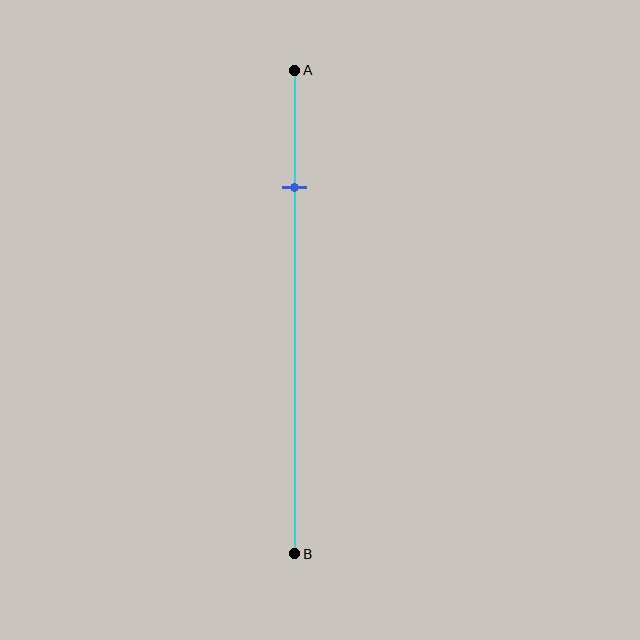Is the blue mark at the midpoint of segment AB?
No, the mark is at about 25% from A, not at the 50% midpoint.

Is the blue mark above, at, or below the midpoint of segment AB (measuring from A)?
The blue mark is above the midpoint of segment AB.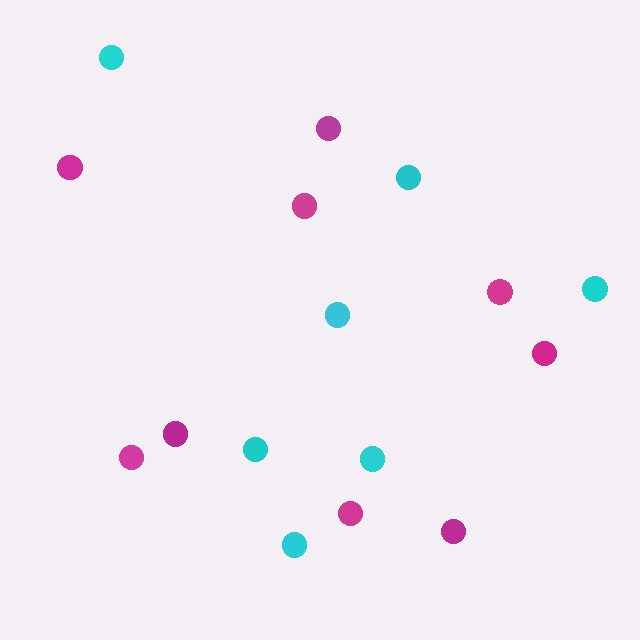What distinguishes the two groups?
There are 2 groups: one group of magenta circles (9) and one group of cyan circles (7).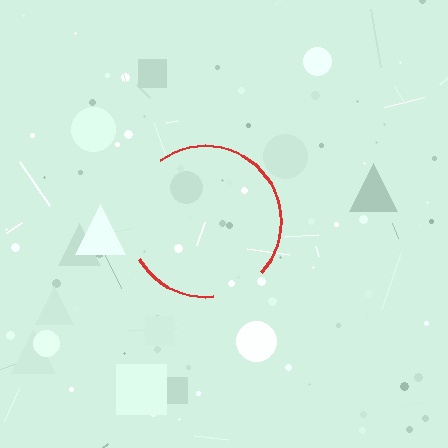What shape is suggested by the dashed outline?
The dashed outline suggests a circle.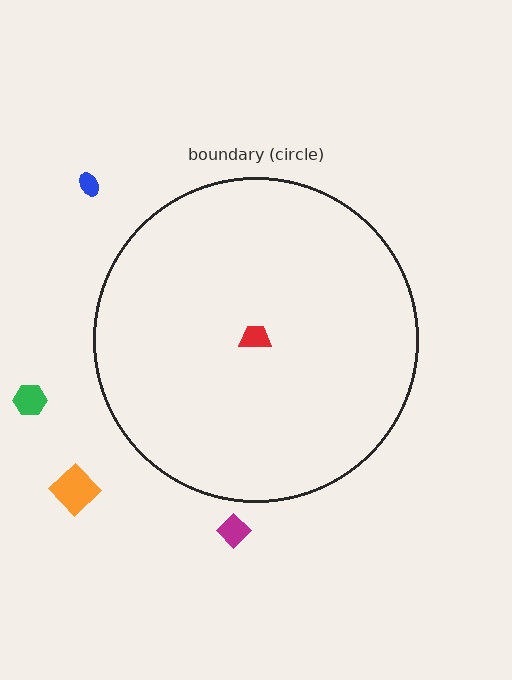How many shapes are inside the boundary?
1 inside, 4 outside.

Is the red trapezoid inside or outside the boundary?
Inside.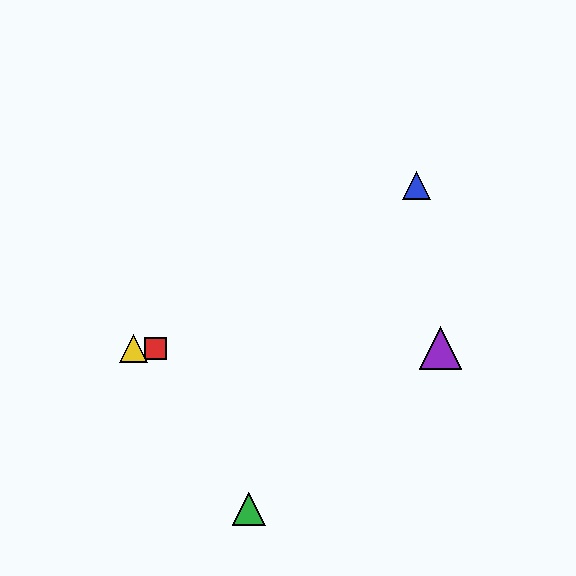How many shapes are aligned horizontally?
3 shapes (the red square, the yellow triangle, the purple triangle) are aligned horizontally.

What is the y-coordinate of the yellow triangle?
The yellow triangle is at y≈348.